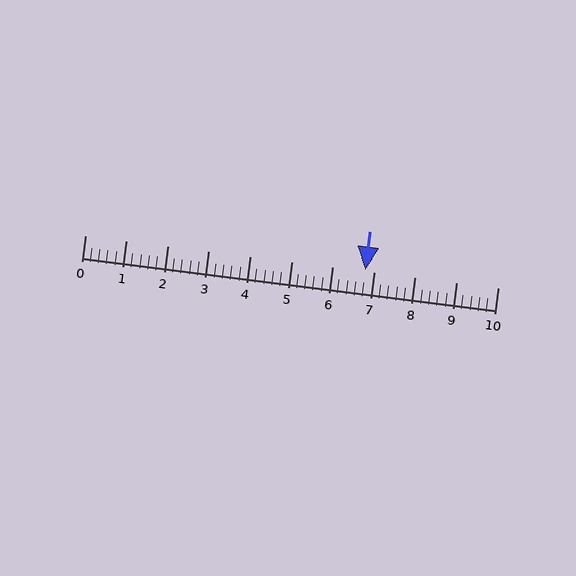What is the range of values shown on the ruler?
The ruler shows values from 0 to 10.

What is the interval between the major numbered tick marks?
The major tick marks are spaced 1 units apart.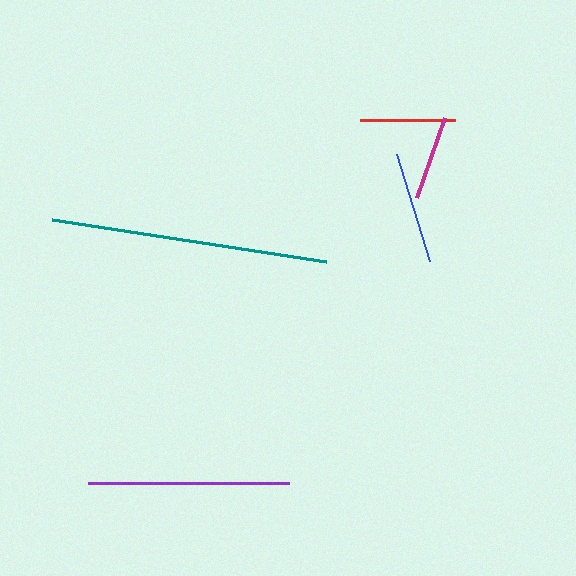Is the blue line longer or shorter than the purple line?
The purple line is longer than the blue line.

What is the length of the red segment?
The red segment is approximately 95 pixels long.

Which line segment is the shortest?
The magenta line is the shortest at approximately 85 pixels.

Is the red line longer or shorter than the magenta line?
The red line is longer than the magenta line.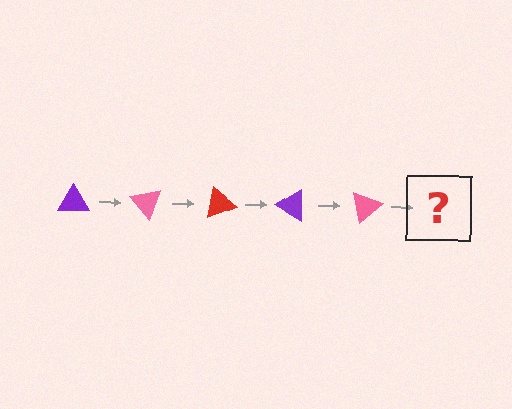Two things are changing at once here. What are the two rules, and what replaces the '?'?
The two rules are that it rotates 50 degrees each step and the color cycles through purple, pink, and red. The '?' should be a red triangle, rotated 250 degrees from the start.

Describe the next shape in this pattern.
It should be a red triangle, rotated 250 degrees from the start.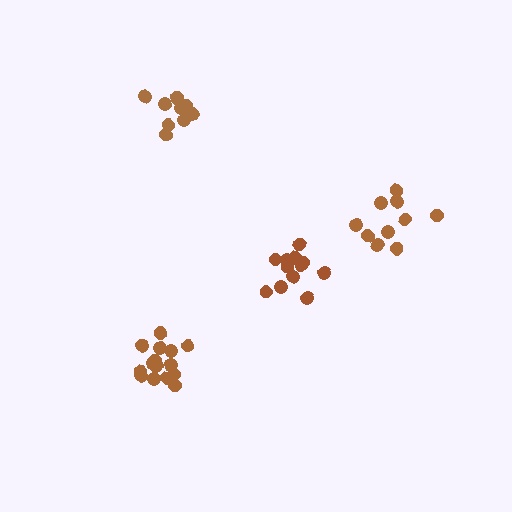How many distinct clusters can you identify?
There are 4 distinct clusters.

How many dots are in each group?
Group 1: 12 dots, Group 2: 16 dots, Group 3: 10 dots, Group 4: 10 dots (48 total).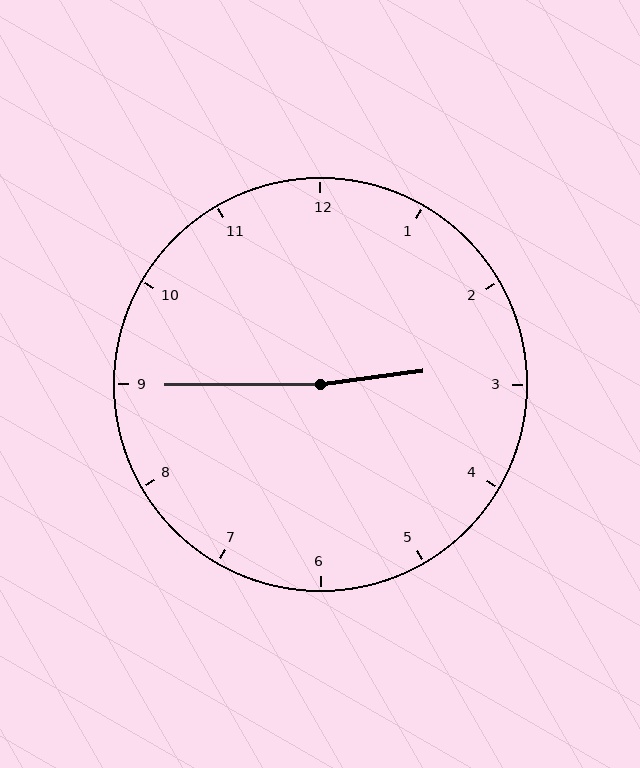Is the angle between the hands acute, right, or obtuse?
It is obtuse.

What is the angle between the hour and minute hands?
Approximately 172 degrees.